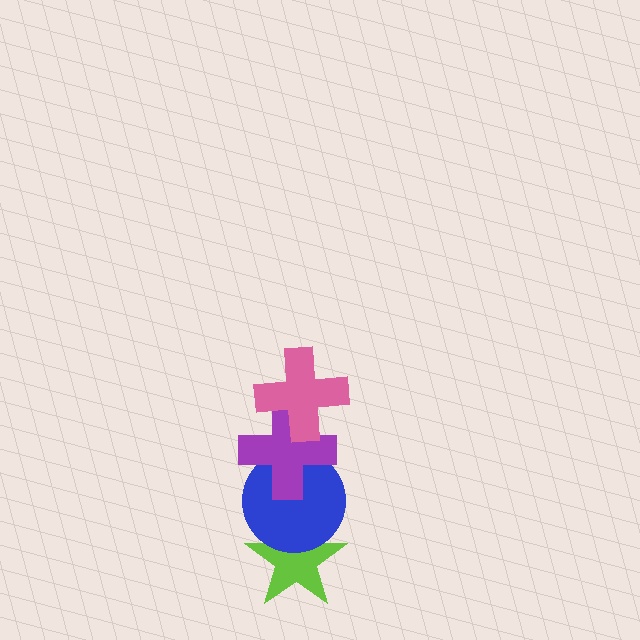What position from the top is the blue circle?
The blue circle is 3rd from the top.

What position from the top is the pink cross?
The pink cross is 1st from the top.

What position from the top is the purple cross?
The purple cross is 2nd from the top.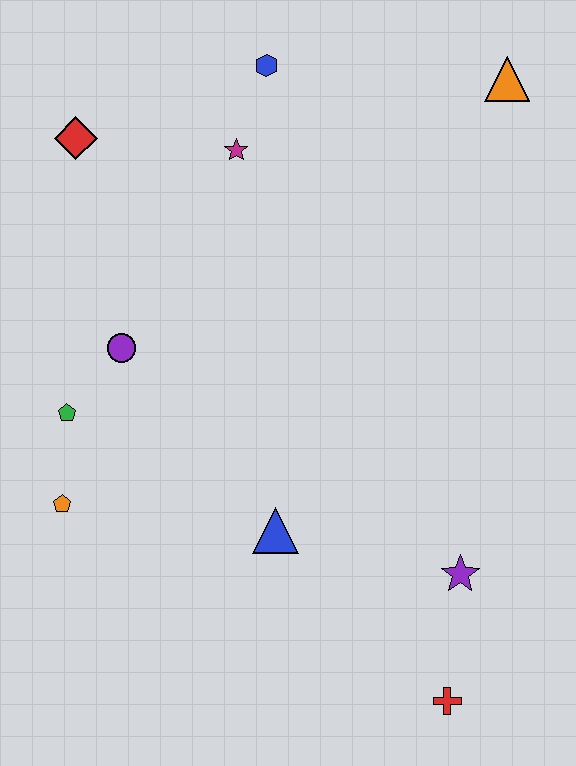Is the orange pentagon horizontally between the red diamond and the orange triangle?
No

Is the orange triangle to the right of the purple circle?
Yes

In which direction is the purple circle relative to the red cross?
The purple circle is above the red cross.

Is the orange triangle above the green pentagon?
Yes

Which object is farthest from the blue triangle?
The orange triangle is farthest from the blue triangle.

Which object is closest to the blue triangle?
The purple star is closest to the blue triangle.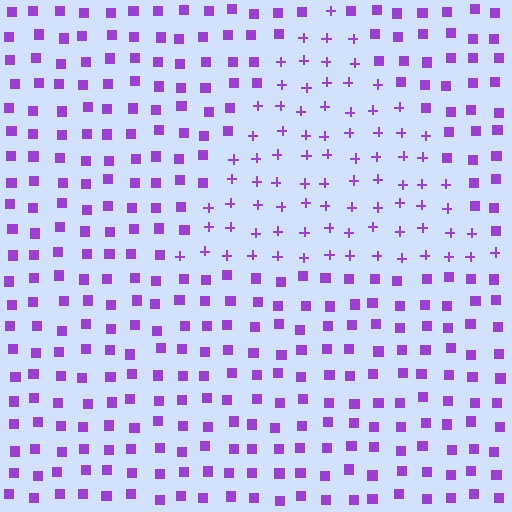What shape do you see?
I see a triangle.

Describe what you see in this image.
The image is filled with small purple elements arranged in a uniform grid. A triangle-shaped region contains plus signs, while the surrounding area contains squares. The boundary is defined purely by the change in element shape.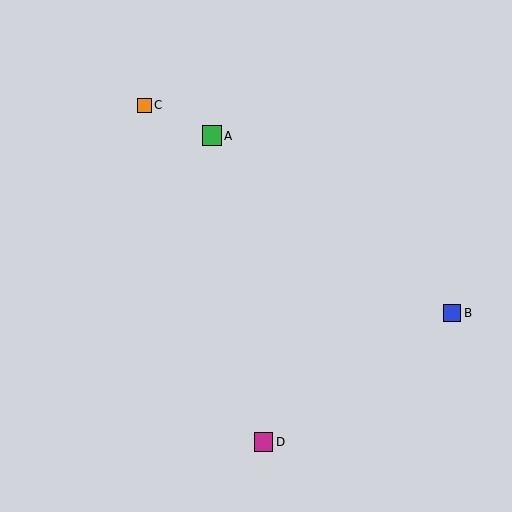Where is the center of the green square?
The center of the green square is at (212, 136).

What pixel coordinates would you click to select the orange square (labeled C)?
Click at (144, 105) to select the orange square C.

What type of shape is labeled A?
Shape A is a green square.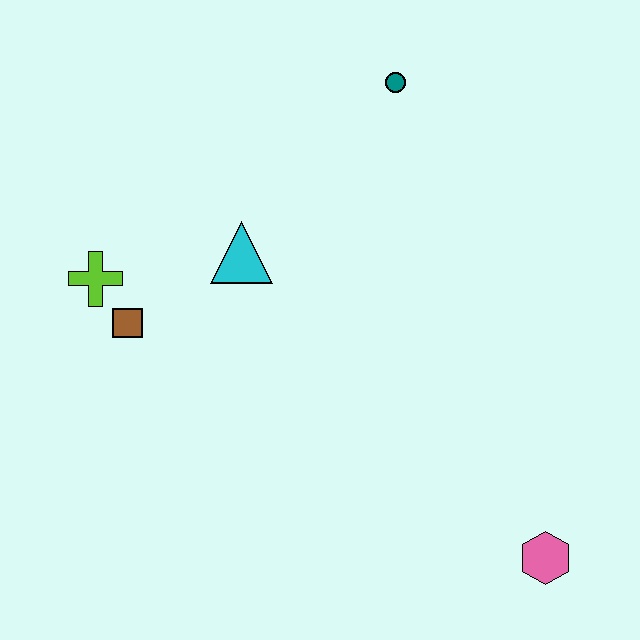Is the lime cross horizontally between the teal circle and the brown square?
No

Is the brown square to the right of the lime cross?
Yes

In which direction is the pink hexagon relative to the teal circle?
The pink hexagon is below the teal circle.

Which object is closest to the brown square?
The lime cross is closest to the brown square.